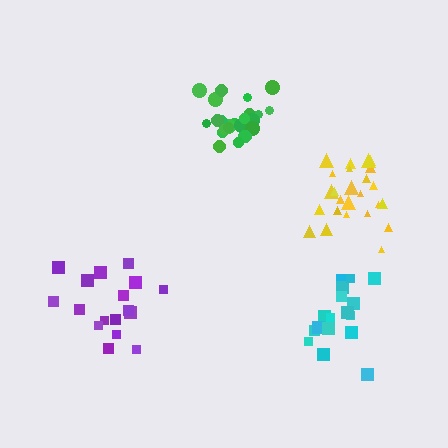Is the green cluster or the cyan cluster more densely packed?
Green.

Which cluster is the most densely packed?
Green.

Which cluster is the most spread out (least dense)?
Cyan.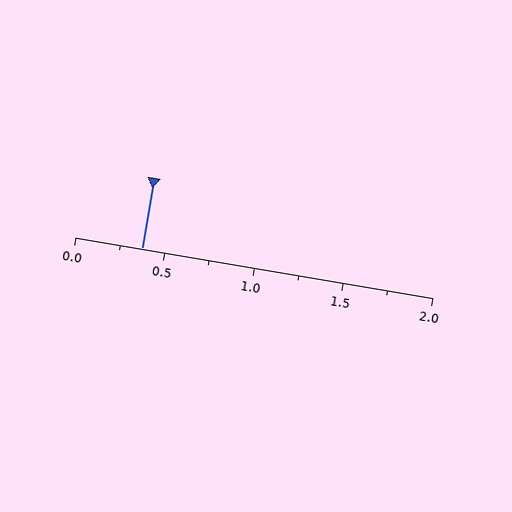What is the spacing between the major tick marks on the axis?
The major ticks are spaced 0.5 apart.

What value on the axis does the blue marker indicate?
The marker indicates approximately 0.38.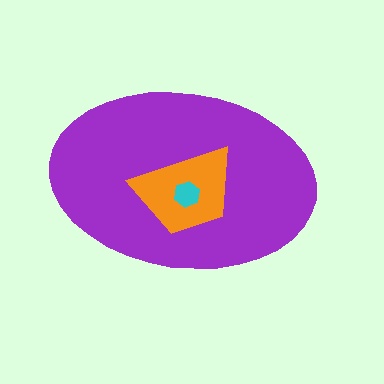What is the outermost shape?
The purple ellipse.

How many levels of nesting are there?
3.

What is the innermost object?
The cyan hexagon.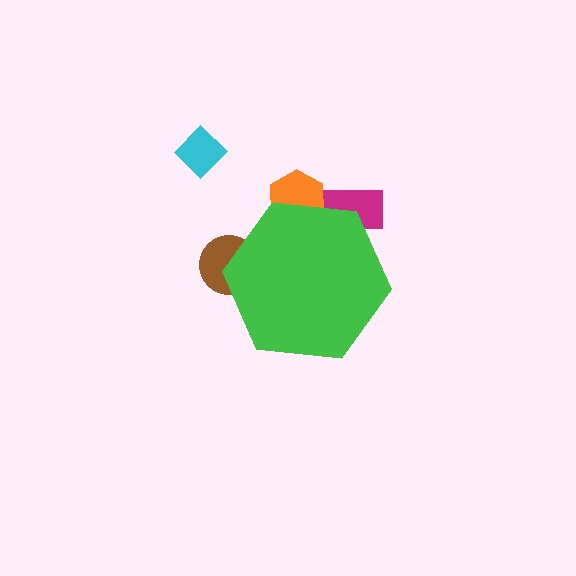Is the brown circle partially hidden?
Yes, the brown circle is partially hidden behind the green hexagon.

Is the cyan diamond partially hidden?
No, the cyan diamond is fully visible.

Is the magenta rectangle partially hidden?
Yes, the magenta rectangle is partially hidden behind the green hexagon.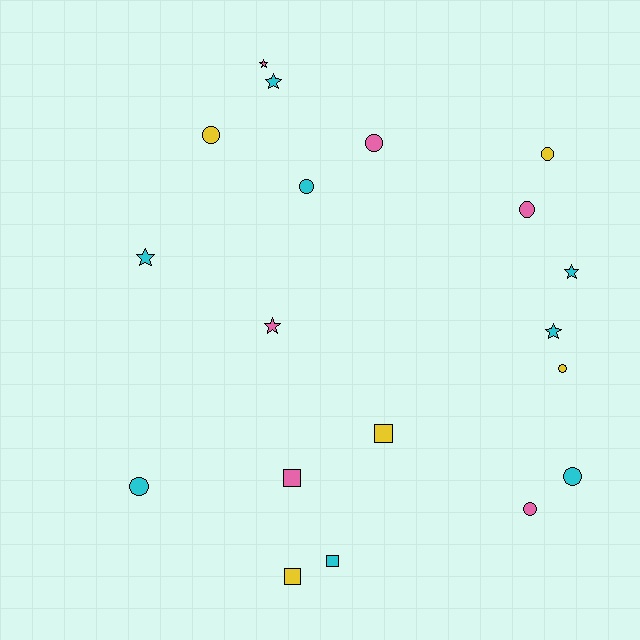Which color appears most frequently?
Cyan, with 8 objects.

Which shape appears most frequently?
Circle, with 9 objects.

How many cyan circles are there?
There are 3 cyan circles.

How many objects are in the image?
There are 19 objects.